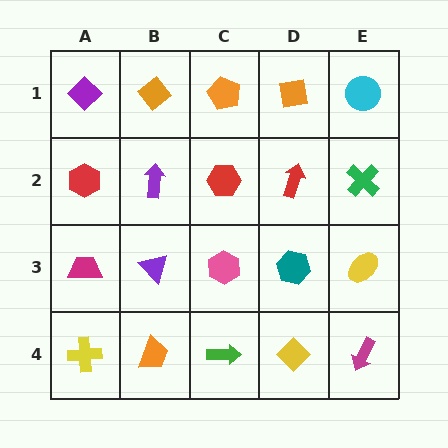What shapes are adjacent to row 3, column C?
A red hexagon (row 2, column C), a green arrow (row 4, column C), a purple triangle (row 3, column B), a teal hexagon (row 3, column D).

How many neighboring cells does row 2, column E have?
3.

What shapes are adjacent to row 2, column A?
A purple diamond (row 1, column A), a magenta trapezoid (row 3, column A), a purple arrow (row 2, column B).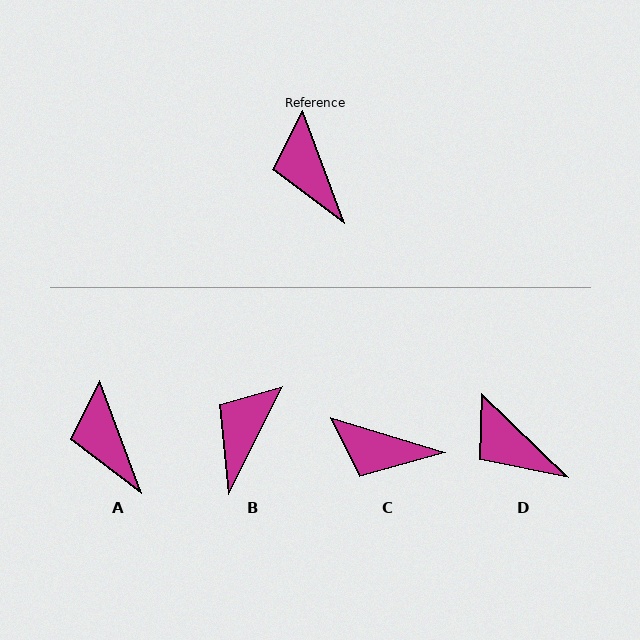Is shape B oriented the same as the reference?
No, it is off by about 47 degrees.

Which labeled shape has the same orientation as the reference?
A.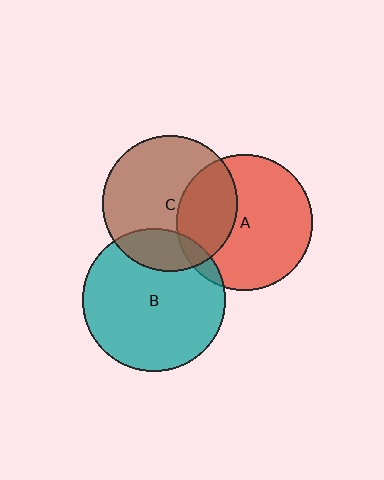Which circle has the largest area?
Circle B (teal).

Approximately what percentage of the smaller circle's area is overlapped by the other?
Approximately 20%.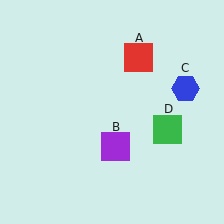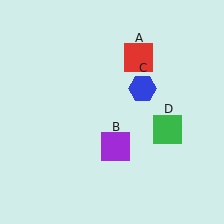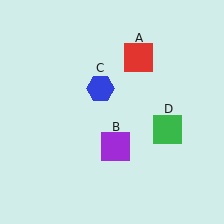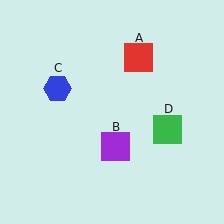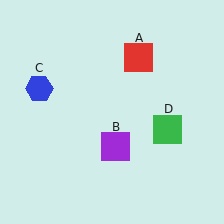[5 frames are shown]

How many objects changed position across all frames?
1 object changed position: blue hexagon (object C).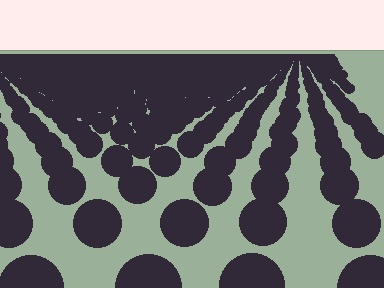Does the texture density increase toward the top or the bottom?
Density increases toward the top.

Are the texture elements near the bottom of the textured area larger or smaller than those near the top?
Larger. Near the bottom, elements are closer to the viewer and appear at a bigger on-screen size.